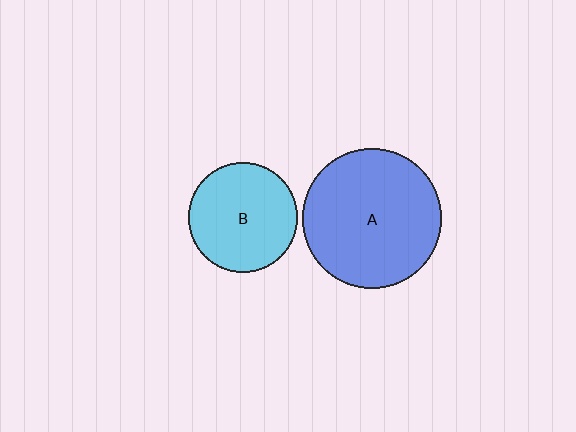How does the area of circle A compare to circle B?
Approximately 1.6 times.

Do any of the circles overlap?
No, none of the circles overlap.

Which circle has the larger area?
Circle A (blue).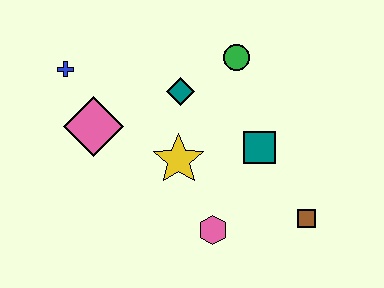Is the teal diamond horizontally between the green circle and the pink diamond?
Yes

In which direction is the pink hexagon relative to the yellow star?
The pink hexagon is below the yellow star.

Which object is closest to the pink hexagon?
The yellow star is closest to the pink hexagon.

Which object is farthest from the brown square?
The blue cross is farthest from the brown square.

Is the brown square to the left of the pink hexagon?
No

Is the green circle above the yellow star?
Yes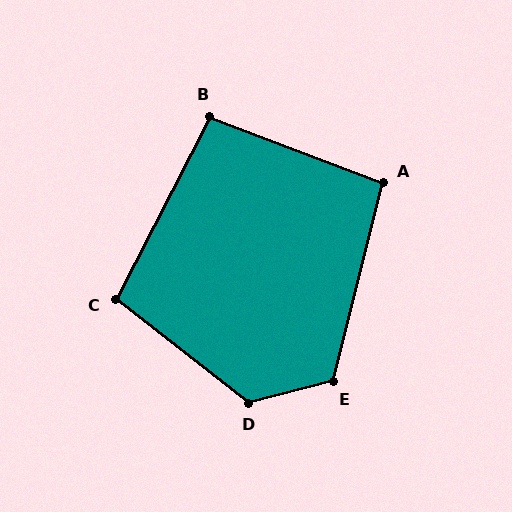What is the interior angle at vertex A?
Approximately 97 degrees (obtuse).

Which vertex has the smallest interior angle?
B, at approximately 96 degrees.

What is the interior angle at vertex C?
Approximately 101 degrees (obtuse).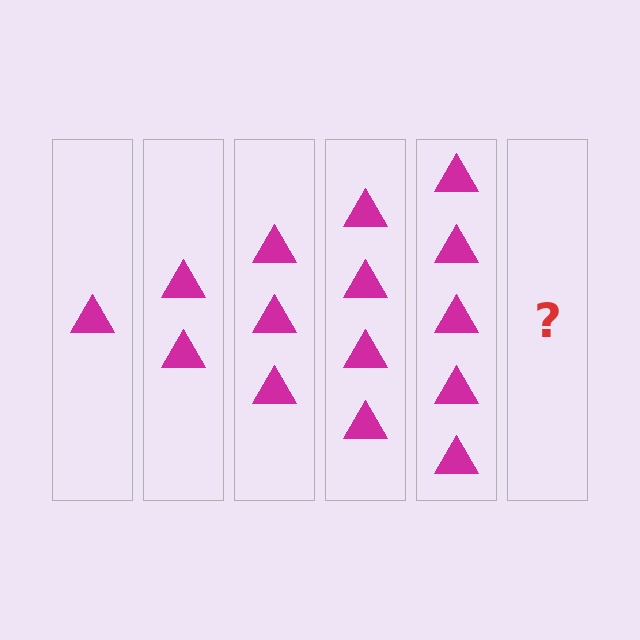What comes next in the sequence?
The next element should be 6 triangles.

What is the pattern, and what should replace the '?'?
The pattern is that each step adds one more triangle. The '?' should be 6 triangles.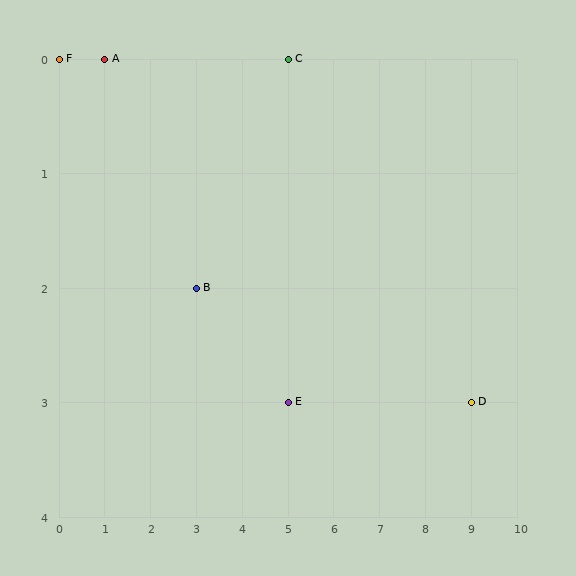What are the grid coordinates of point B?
Point B is at grid coordinates (3, 2).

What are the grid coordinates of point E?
Point E is at grid coordinates (5, 3).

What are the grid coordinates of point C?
Point C is at grid coordinates (5, 0).